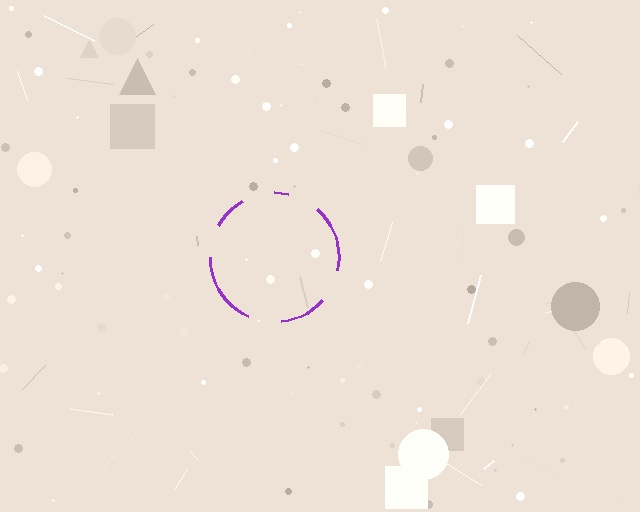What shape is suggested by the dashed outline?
The dashed outline suggests a circle.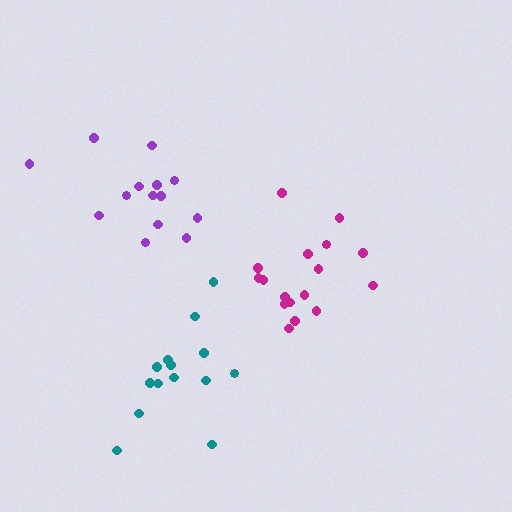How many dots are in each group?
Group 1: 17 dots, Group 2: 14 dots, Group 3: 14 dots (45 total).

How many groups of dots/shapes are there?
There are 3 groups.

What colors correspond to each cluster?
The clusters are colored: magenta, teal, purple.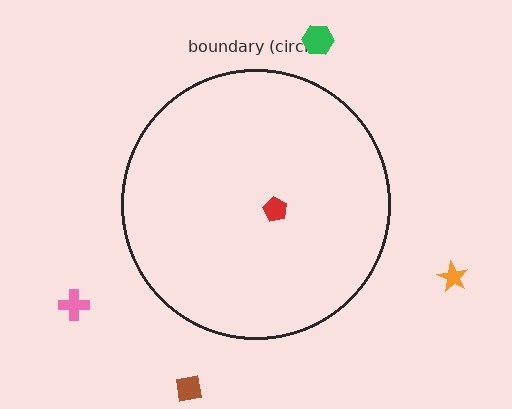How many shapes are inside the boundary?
1 inside, 4 outside.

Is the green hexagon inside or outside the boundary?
Outside.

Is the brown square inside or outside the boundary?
Outside.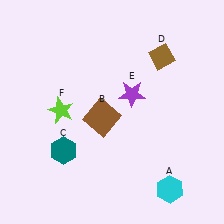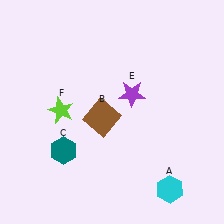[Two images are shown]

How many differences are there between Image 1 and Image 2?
There is 1 difference between the two images.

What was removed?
The brown diamond (D) was removed in Image 2.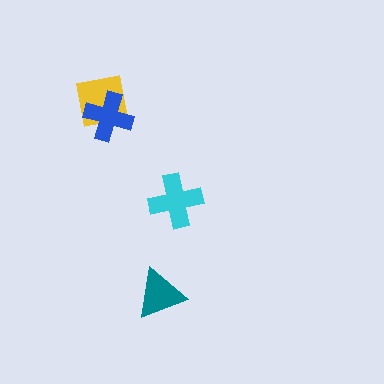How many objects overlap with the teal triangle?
0 objects overlap with the teal triangle.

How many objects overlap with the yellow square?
1 object overlaps with the yellow square.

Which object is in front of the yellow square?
The blue cross is in front of the yellow square.